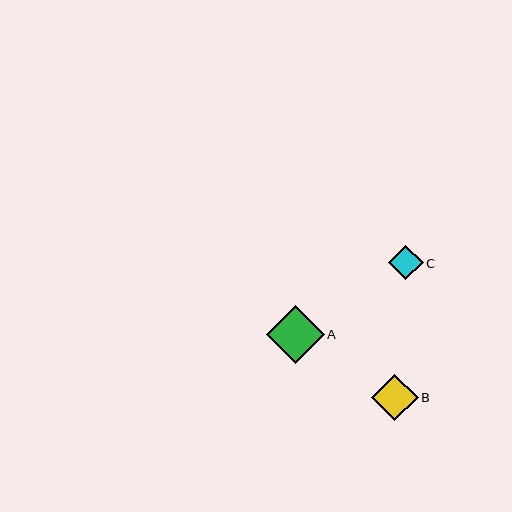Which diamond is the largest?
Diamond A is the largest with a size of approximately 58 pixels.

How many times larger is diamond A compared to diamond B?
Diamond A is approximately 1.3 times the size of diamond B.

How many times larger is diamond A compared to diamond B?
Diamond A is approximately 1.3 times the size of diamond B.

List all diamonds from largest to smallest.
From largest to smallest: A, B, C.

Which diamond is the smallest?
Diamond C is the smallest with a size of approximately 35 pixels.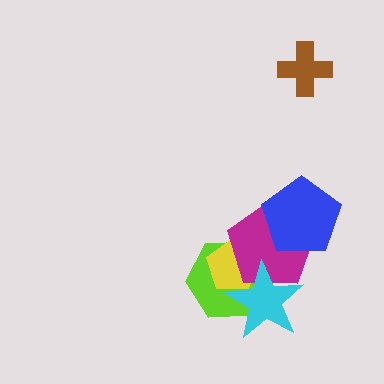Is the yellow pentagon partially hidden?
Yes, it is partially covered by another shape.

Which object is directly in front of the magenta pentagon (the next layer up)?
The blue pentagon is directly in front of the magenta pentagon.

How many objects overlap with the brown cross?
0 objects overlap with the brown cross.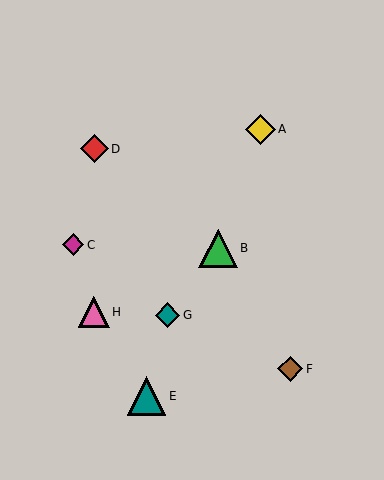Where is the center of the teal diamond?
The center of the teal diamond is at (167, 315).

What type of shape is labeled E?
Shape E is a teal triangle.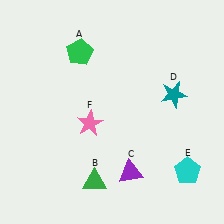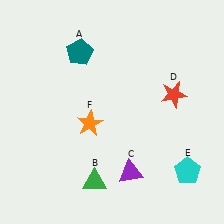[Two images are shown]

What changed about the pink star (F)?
In Image 1, F is pink. In Image 2, it changed to orange.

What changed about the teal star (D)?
In Image 1, D is teal. In Image 2, it changed to red.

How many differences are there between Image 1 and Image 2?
There are 3 differences between the two images.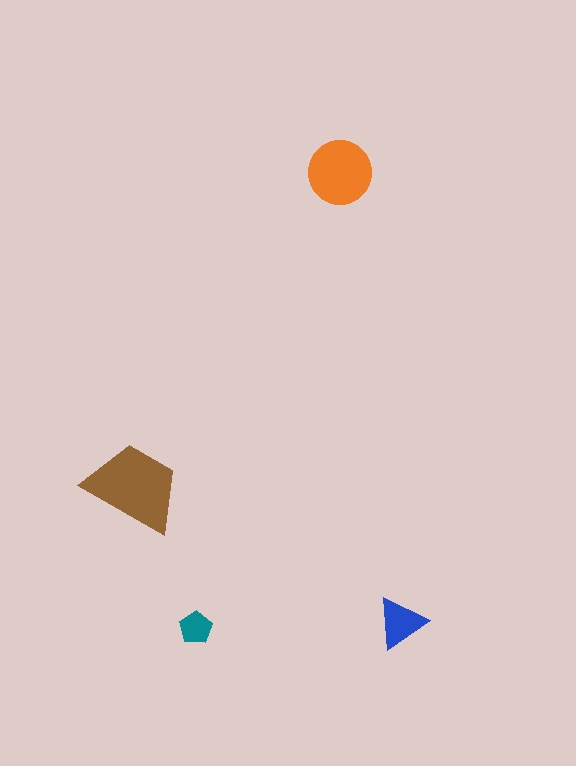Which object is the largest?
The brown trapezoid.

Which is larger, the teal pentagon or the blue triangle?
The blue triangle.